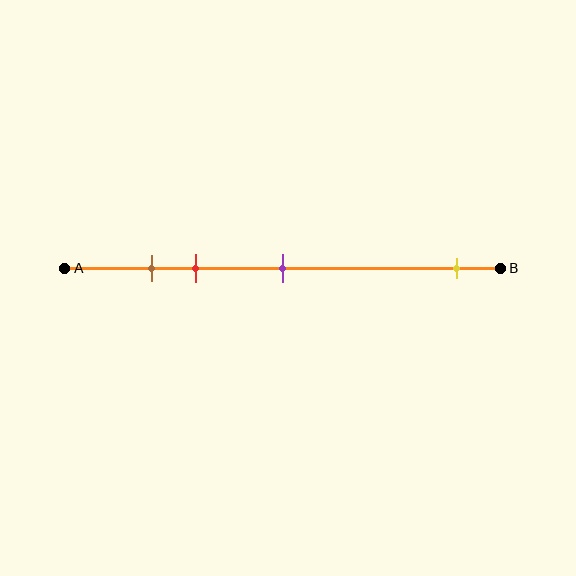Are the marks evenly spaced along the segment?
No, the marks are not evenly spaced.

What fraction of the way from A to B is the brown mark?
The brown mark is approximately 20% (0.2) of the way from A to B.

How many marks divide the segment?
There are 4 marks dividing the segment.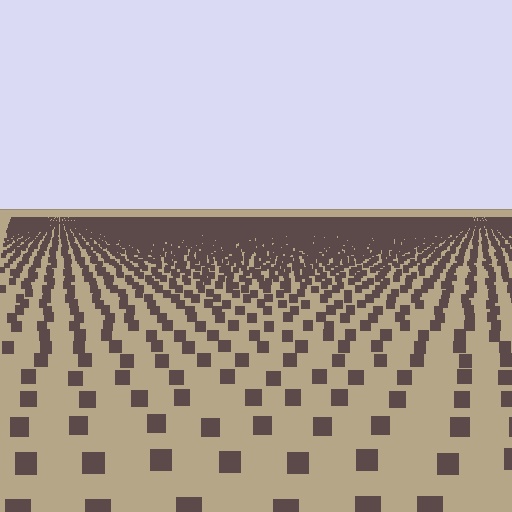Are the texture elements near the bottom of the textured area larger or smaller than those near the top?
Larger. Near the bottom, elements are closer to the viewer and appear at a bigger on-screen size.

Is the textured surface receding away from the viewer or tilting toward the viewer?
The surface is receding away from the viewer. Texture elements get smaller and denser toward the top.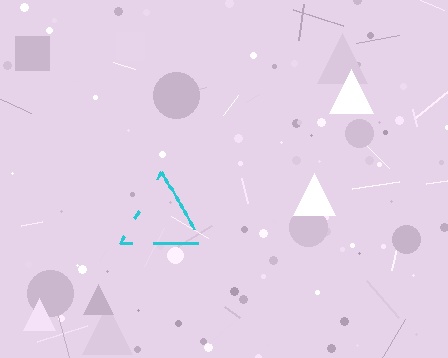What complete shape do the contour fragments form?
The contour fragments form a triangle.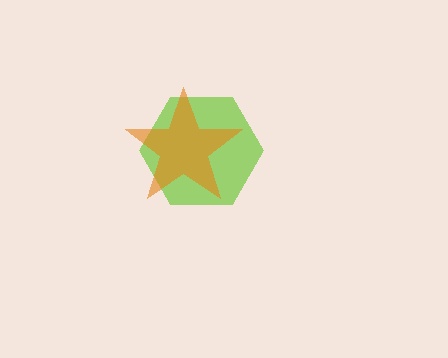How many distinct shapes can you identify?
There are 2 distinct shapes: a lime hexagon, an orange star.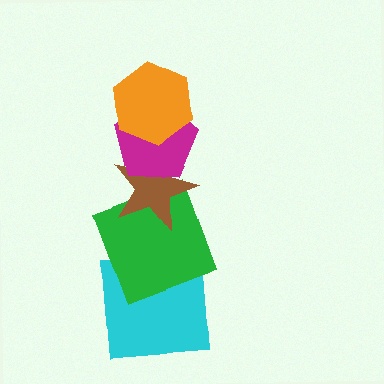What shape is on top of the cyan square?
The green square is on top of the cyan square.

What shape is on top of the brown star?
The magenta pentagon is on top of the brown star.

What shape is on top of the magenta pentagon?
The orange hexagon is on top of the magenta pentagon.